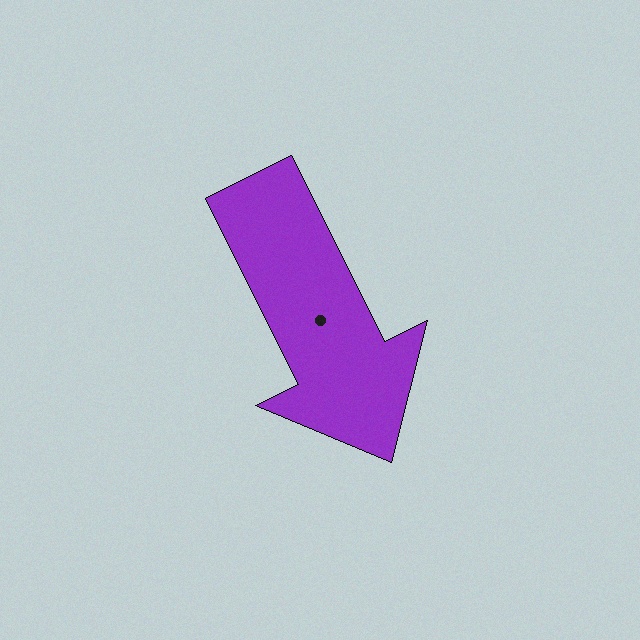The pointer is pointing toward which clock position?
Roughly 5 o'clock.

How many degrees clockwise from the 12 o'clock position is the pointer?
Approximately 153 degrees.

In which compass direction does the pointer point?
Southeast.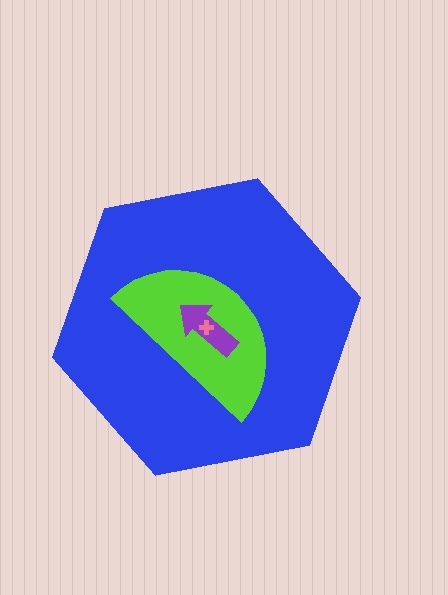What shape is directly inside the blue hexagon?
The lime semicircle.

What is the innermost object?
The pink cross.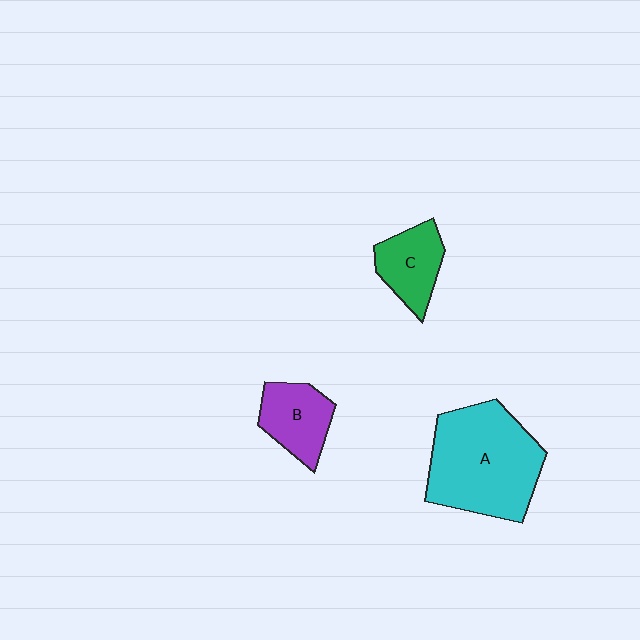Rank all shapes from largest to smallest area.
From largest to smallest: A (cyan), B (purple), C (green).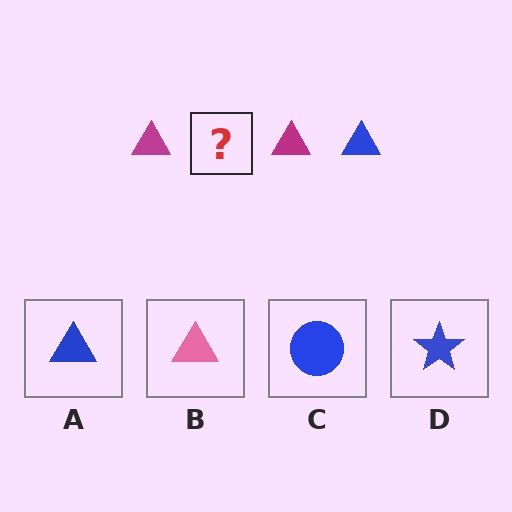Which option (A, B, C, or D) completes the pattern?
A.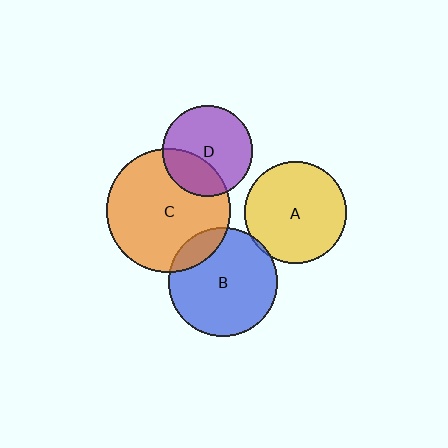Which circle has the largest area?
Circle C (orange).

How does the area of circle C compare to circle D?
Approximately 1.9 times.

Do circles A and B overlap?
Yes.